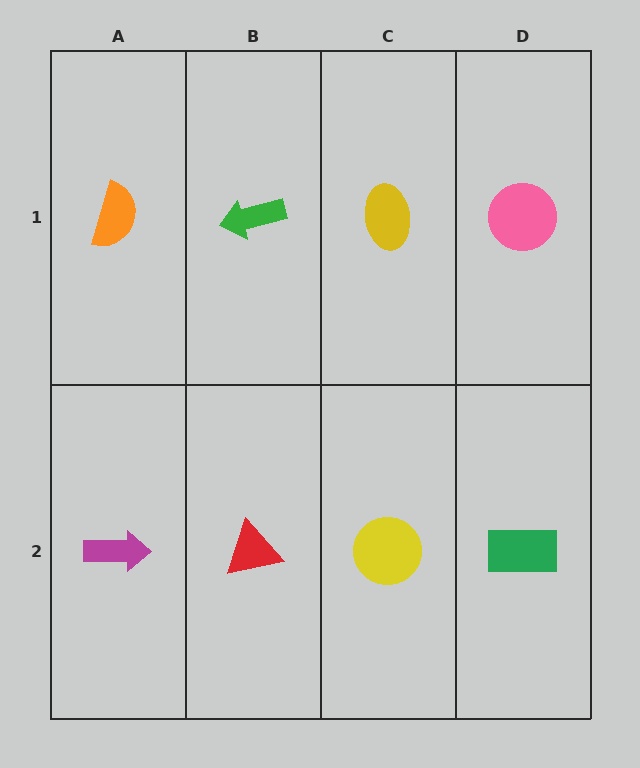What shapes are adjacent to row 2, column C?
A yellow ellipse (row 1, column C), a red triangle (row 2, column B), a green rectangle (row 2, column D).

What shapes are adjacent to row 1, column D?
A green rectangle (row 2, column D), a yellow ellipse (row 1, column C).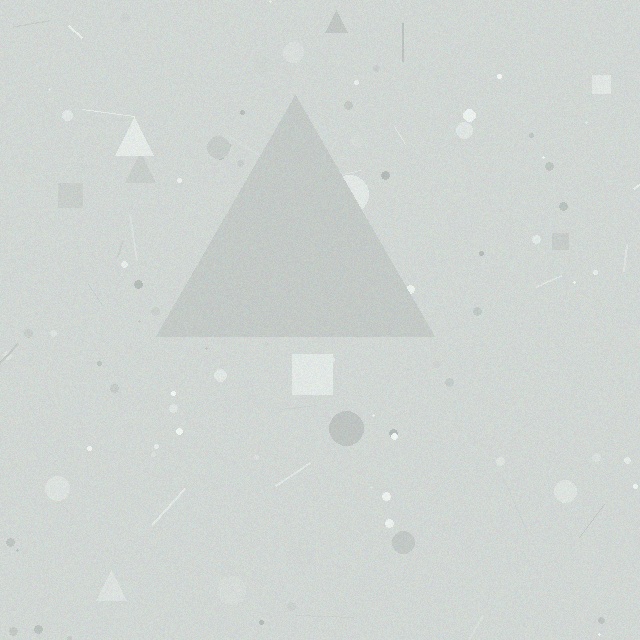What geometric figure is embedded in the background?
A triangle is embedded in the background.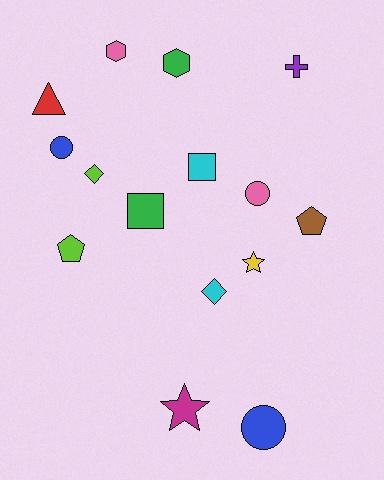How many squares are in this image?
There are 2 squares.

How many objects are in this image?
There are 15 objects.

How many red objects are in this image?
There is 1 red object.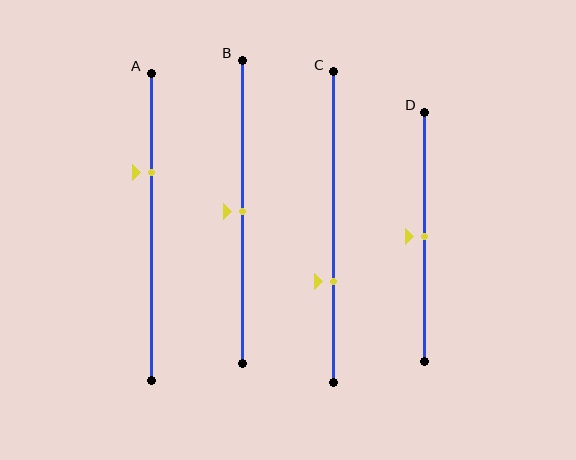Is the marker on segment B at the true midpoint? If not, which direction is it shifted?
Yes, the marker on segment B is at the true midpoint.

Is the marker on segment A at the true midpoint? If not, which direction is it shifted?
No, the marker on segment A is shifted upward by about 18% of the segment length.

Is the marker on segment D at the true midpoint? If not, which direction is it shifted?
Yes, the marker on segment D is at the true midpoint.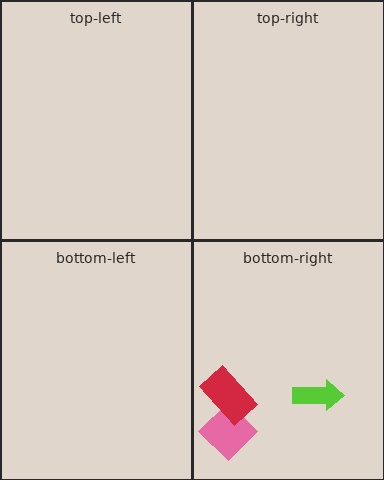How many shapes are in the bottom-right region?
3.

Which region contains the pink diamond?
The bottom-right region.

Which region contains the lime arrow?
The bottom-right region.